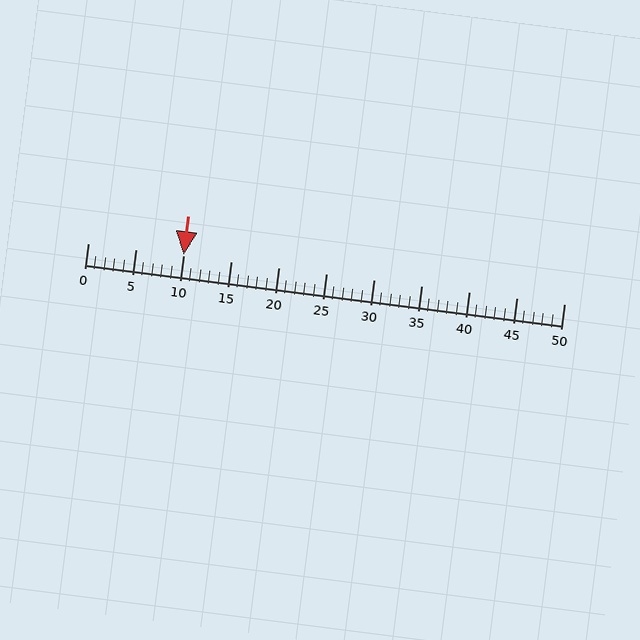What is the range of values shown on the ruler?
The ruler shows values from 0 to 50.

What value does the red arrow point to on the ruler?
The red arrow points to approximately 10.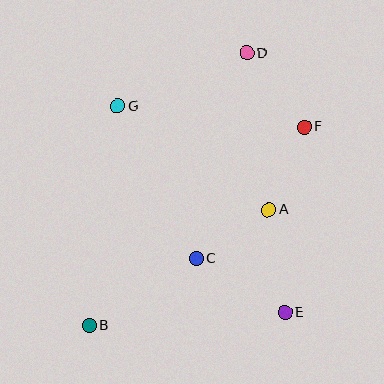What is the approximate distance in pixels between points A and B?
The distance between A and B is approximately 214 pixels.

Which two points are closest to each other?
Points A and C are closest to each other.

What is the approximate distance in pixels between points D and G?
The distance between D and G is approximately 140 pixels.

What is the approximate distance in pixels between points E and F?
The distance between E and F is approximately 186 pixels.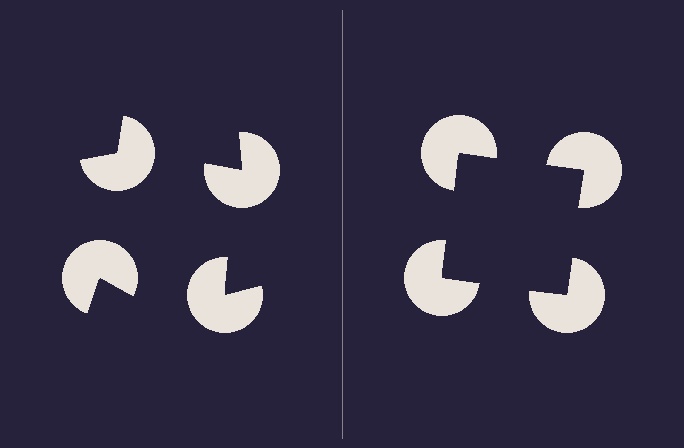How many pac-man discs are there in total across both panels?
8 — 4 on each side.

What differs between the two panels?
The pac-man discs are positioned identically on both sides; only the wedge orientations differ. On the right they align to a square; on the left they are misaligned.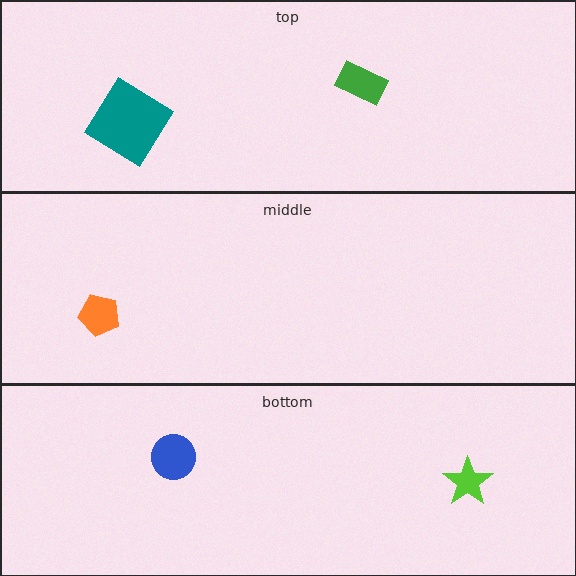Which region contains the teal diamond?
The top region.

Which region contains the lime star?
The bottom region.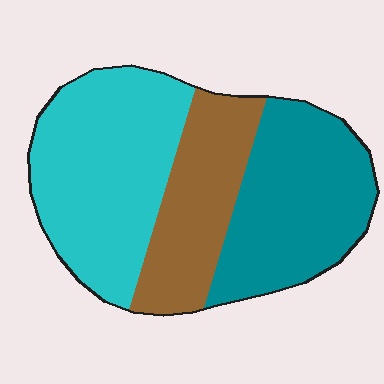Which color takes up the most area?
Cyan, at roughly 40%.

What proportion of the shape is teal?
Teal takes up between a third and a half of the shape.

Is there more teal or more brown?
Teal.